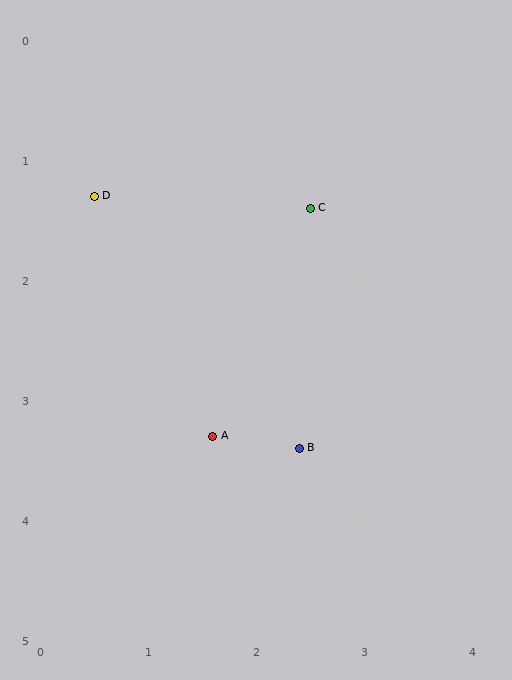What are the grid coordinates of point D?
Point D is at approximately (0.5, 1.3).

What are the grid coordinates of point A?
Point A is at approximately (1.6, 3.3).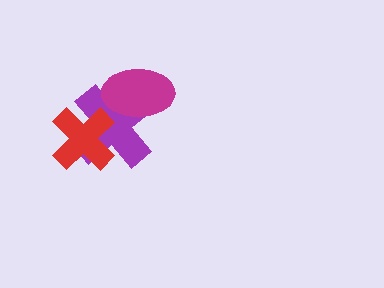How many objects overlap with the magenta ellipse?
1 object overlaps with the magenta ellipse.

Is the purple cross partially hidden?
Yes, it is partially covered by another shape.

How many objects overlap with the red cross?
1 object overlaps with the red cross.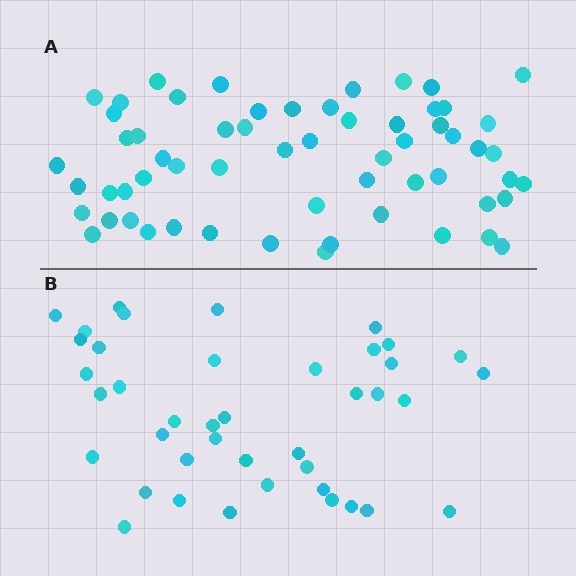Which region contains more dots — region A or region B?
Region A (the top region) has more dots.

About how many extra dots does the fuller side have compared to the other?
Region A has approximately 20 more dots than region B.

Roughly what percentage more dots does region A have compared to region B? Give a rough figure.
About 45% more.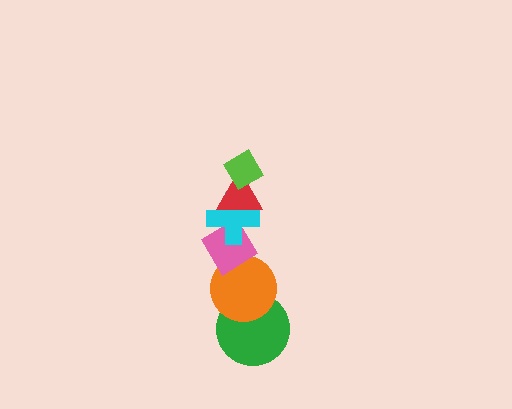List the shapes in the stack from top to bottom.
From top to bottom: the lime diamond, the red triangle, the cyan cross, the pink diamond, the orange circle, the green circle.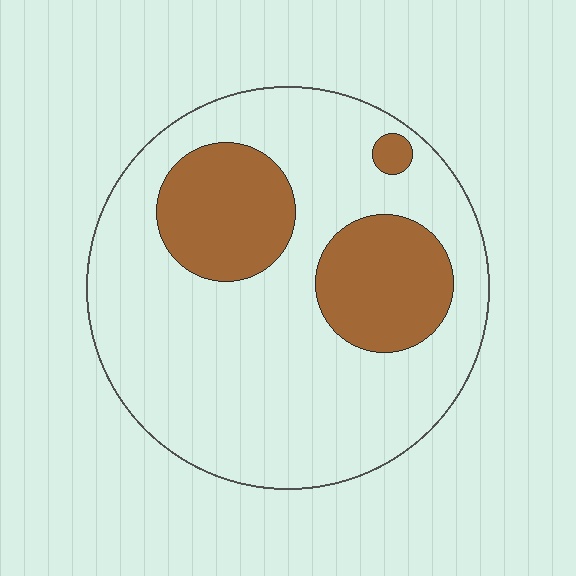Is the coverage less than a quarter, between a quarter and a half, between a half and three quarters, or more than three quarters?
Less than a quarter.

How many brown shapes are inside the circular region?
3.